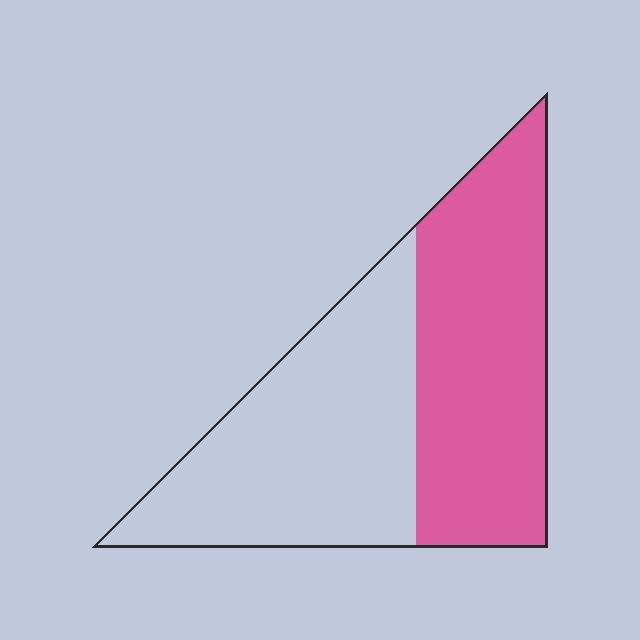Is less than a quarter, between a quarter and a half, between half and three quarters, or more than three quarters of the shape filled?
Between a quarter and a half.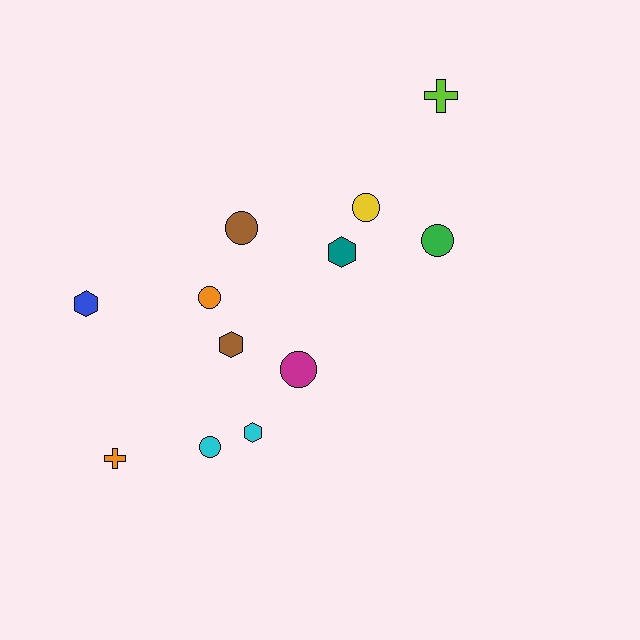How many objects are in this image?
There are 12 objects.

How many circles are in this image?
There are 6 circles.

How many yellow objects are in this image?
There is 1 yellow object.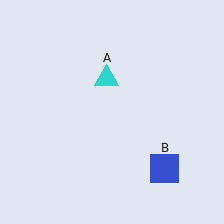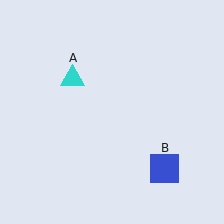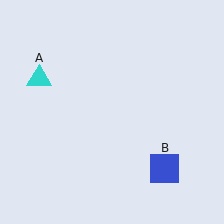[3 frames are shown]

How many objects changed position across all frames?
1 object changed position: cyan triangle (object A).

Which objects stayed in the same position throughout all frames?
Blue square (object B) remained stationary.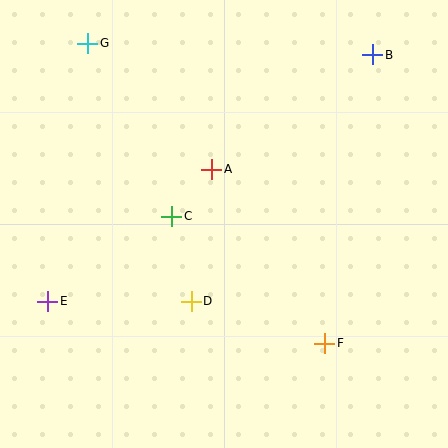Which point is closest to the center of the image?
Point C at (172, 216) is closest to the center.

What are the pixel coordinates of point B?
Point B is at (373, 55).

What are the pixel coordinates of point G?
Point G is at (88, 43).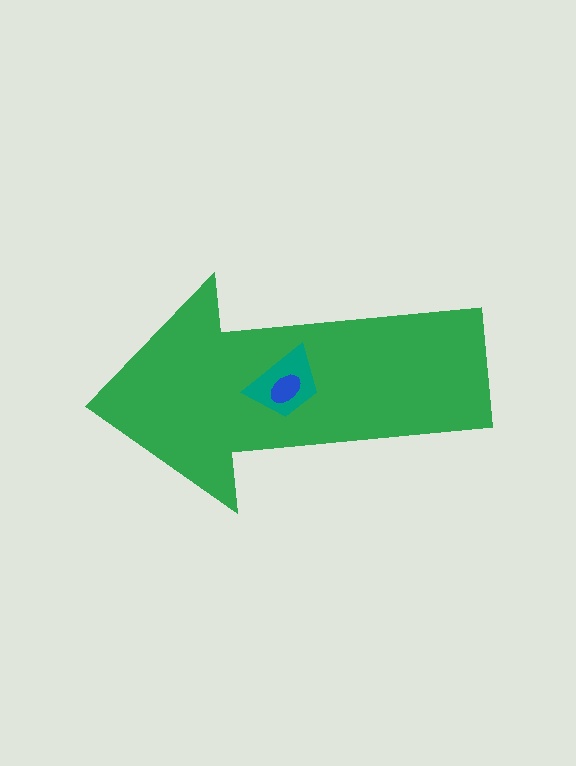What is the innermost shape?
The blue ellipse.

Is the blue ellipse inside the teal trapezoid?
Yes.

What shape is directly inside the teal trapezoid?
The blue ellipse.